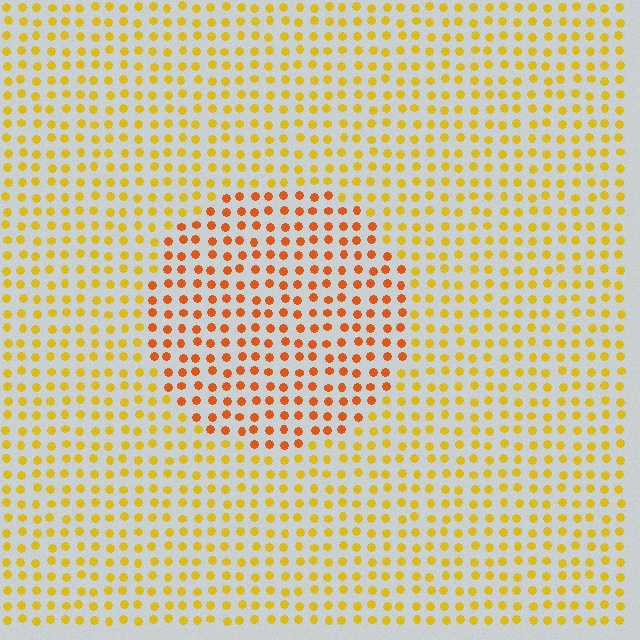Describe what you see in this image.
The image is filled with small yellow elements in a uniform arrangement. A circle-shaped region is visible where the elements are tinted to a slightly different hue, forming a subtle color boundary.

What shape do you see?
I see a circle.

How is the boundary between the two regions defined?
The boundary is defined purely by a slight shift in hue (about 32 degrees). Spacing, size, and orientation are identical on both sides.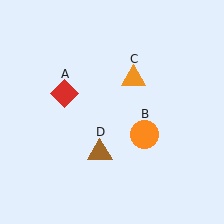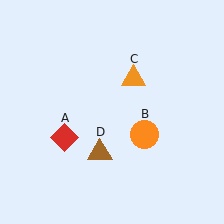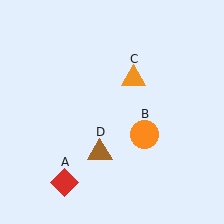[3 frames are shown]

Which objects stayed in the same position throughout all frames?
Orange circle (object B) and orange triangle (object C) and brown triangle (object D) remained stationary.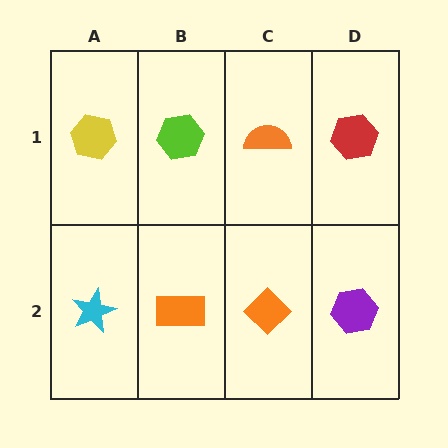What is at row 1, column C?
An orange semicircle.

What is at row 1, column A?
A yellow hexagon.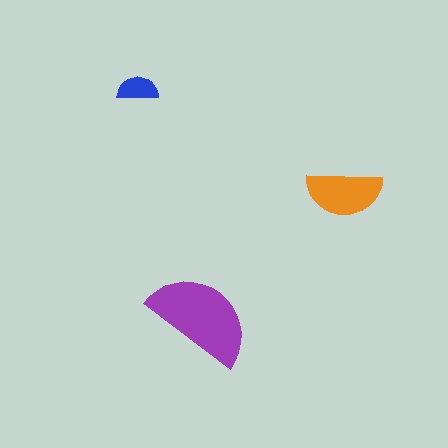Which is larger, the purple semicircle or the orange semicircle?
The purple one.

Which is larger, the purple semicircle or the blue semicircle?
The purple one.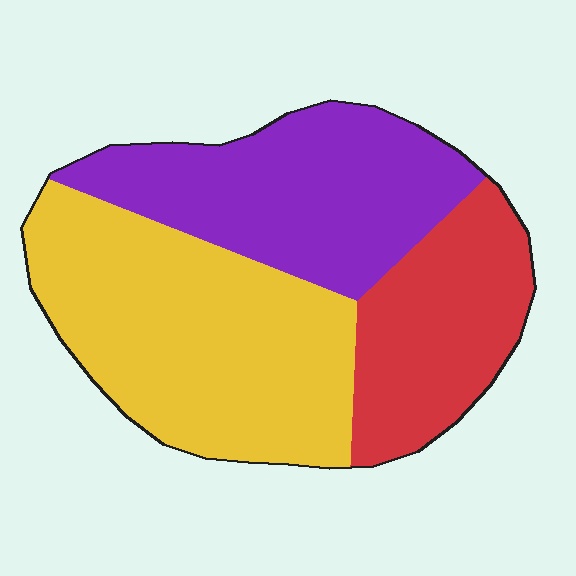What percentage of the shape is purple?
Purple covers around 35% of the shape.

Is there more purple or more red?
Purple.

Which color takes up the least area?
Red, at roughly 25%.